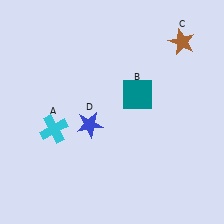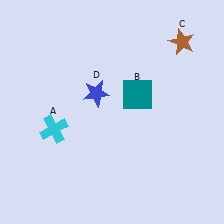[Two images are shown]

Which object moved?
The blue star (D) moved up.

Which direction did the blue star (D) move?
The blue star (D) moved up.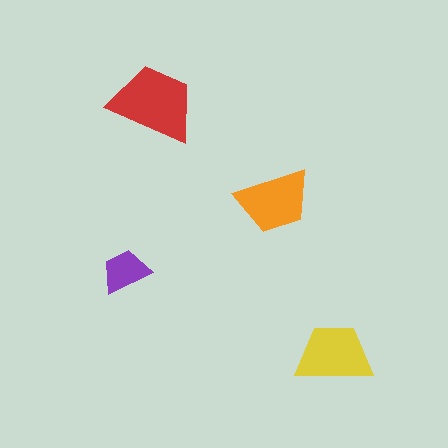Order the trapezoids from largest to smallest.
the red one, the yellow one, the orange one, the purple one.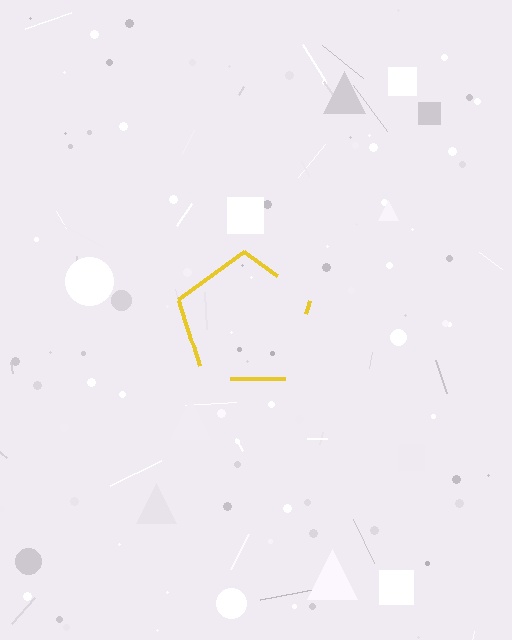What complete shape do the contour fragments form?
The contour fragments form a pentagon.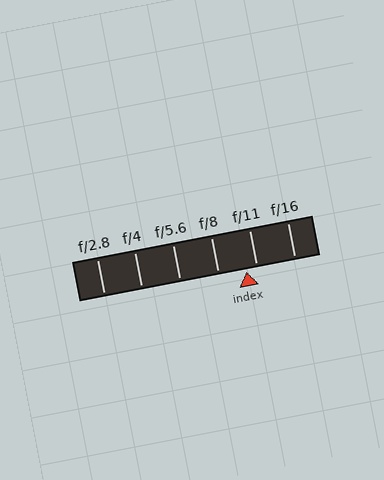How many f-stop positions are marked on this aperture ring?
There are 6 f-stop positions marked.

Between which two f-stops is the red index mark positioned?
The index mark is between f/8 and f/11.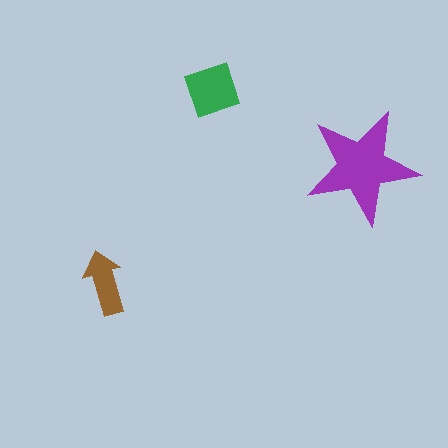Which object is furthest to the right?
The purple star is rightmost.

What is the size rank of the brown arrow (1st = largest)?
3rd.